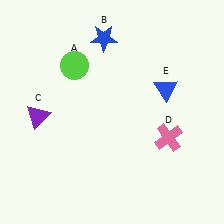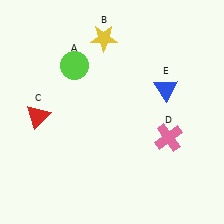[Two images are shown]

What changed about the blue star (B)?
In Image 1, B is blue. In Image 2, it changed to yellow.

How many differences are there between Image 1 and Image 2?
There are 2 differences between the two images.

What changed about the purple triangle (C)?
In Image 1, C is purple. In Image 2, it changed to red.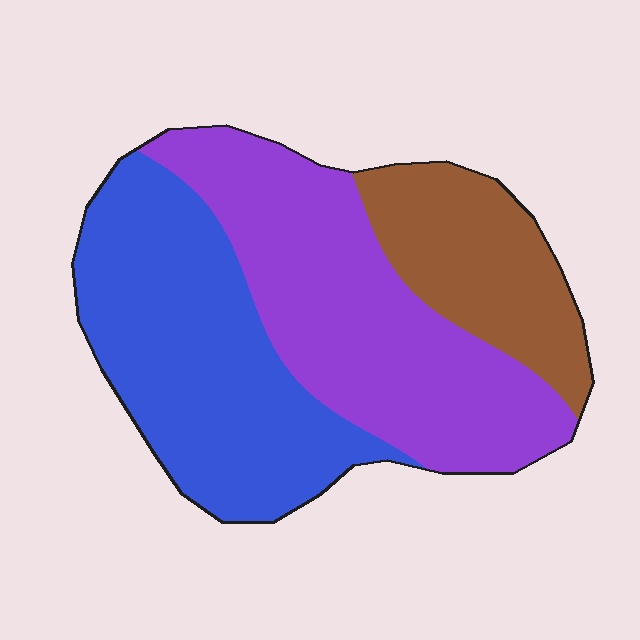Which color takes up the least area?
Brown, at roughly 20%.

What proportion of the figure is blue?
Blue takes up between a third and a half of the figure.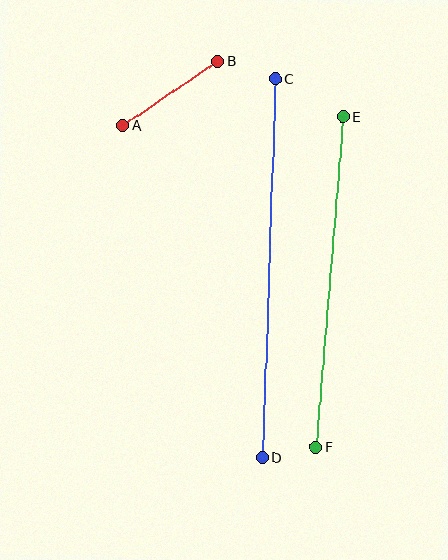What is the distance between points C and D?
The distance is approximately 379 pixels.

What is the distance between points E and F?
The distance is approximately 331 pixels.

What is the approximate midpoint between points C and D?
The midpoint is at approximately (269, 268) pixels.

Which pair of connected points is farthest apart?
Points C and D are farthest apart.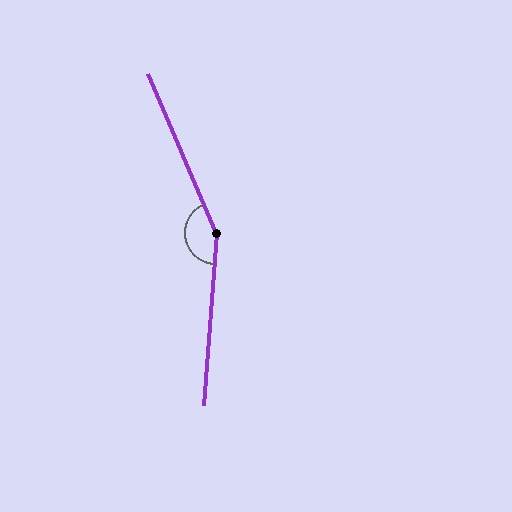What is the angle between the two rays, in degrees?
Approximately 153 degrees.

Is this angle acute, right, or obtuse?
It is obtuse.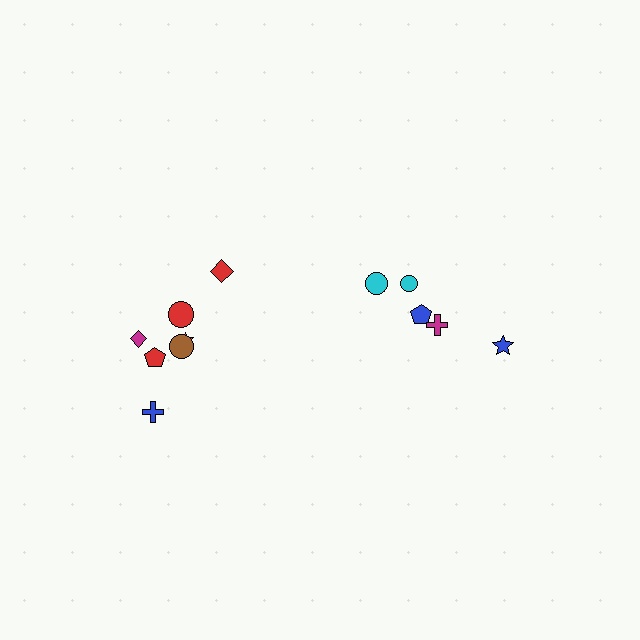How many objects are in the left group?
There are 7 objects.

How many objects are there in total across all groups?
There are 12 objects.